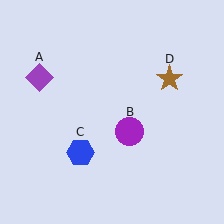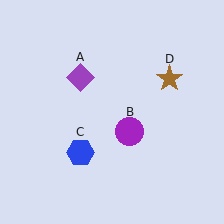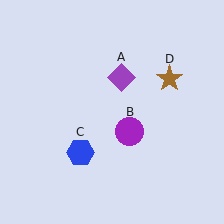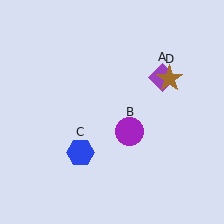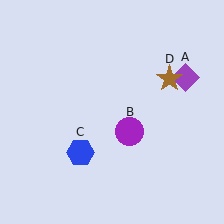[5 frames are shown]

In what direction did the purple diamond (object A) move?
The purple diamond (object A) moved right.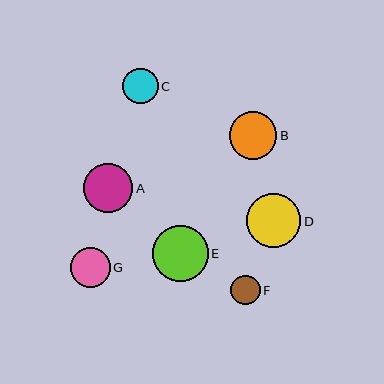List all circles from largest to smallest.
From largest to smallest: E, D, A, B, G, C, F.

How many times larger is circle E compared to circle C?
Circle E is approximately 1.6 times the size of circle C.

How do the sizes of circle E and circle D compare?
Circle E and circle D are approximately the same size.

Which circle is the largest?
Circle E is the largest with a size of approximately 56 pixels.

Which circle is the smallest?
Circle F is the smallest with a size of approximately 29 pixels.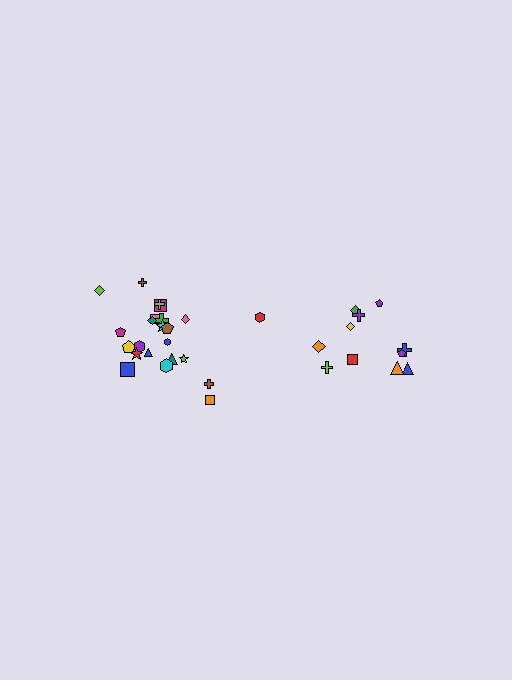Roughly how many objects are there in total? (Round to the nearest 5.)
Roughly 35 objects in total.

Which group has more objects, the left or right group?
The left group.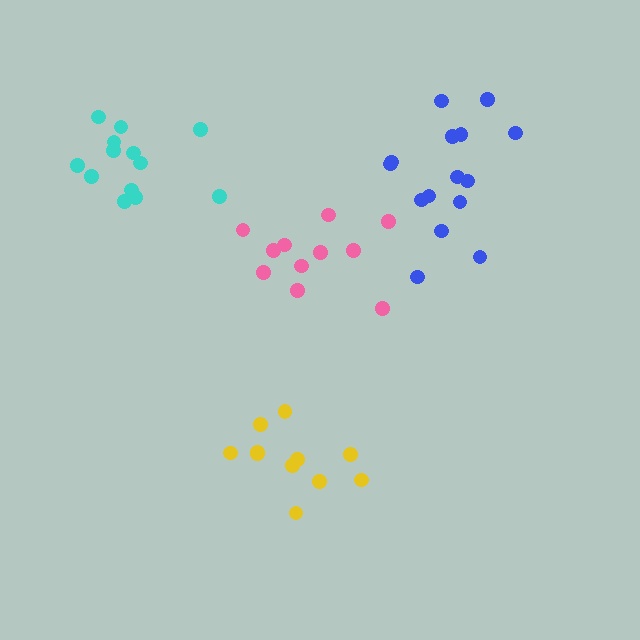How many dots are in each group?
Group 1: 11 dots, Group 2: 11 dots, Group 3: 15 dots, Group 4: 13 dots (50 total).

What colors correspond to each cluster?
The clusters are colored: pink, yellow, blue, cyan.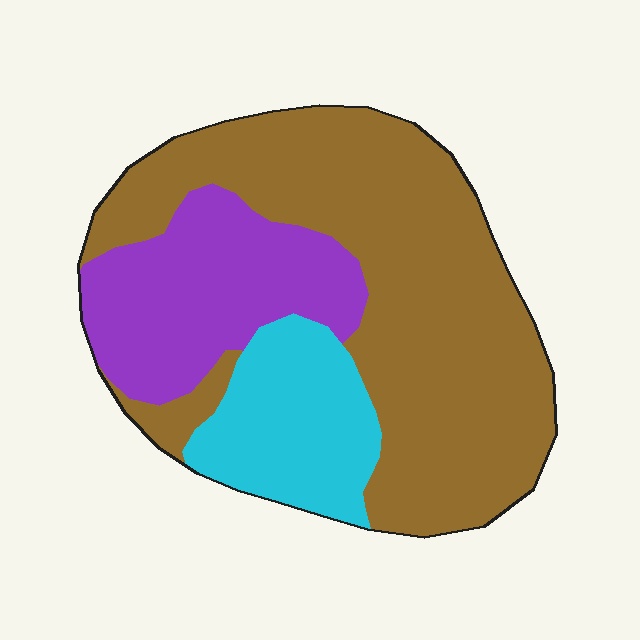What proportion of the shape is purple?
Purple covers 24% of the shape.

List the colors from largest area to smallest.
From largest to smallest: brown, purple, cyan.